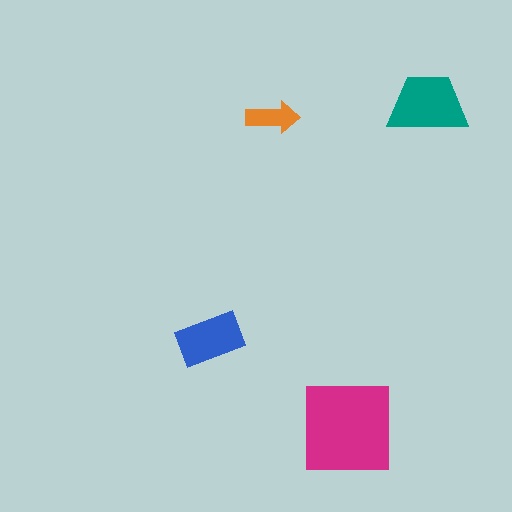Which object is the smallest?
The orange arrow.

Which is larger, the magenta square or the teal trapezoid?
The magenta square.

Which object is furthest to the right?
The teal trapezoid is rightmost.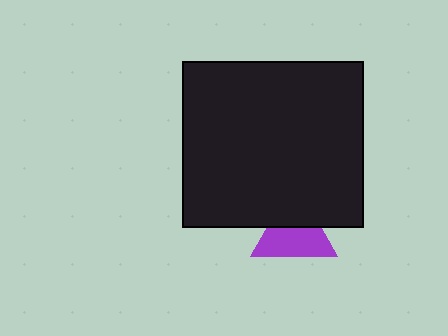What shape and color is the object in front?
The object in front is a black rectangle.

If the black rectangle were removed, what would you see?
You would see the complete purple triangle.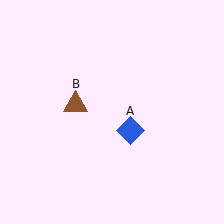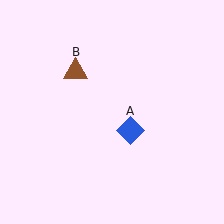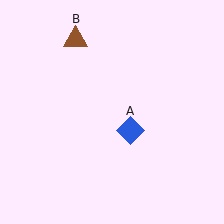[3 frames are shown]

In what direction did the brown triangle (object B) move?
The brown triangle (object B) moved up.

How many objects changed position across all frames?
1 object changed position: brown triangle (object B).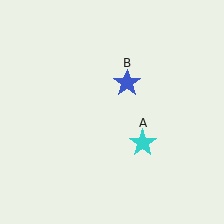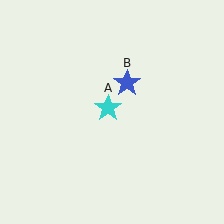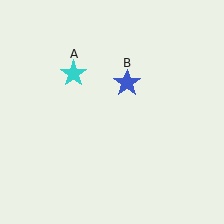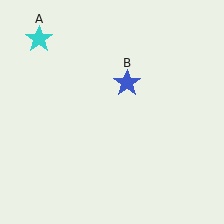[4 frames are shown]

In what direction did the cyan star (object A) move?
The cyan star (object A) moved up and to the left.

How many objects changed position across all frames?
1 object changed position: cyan star (object A).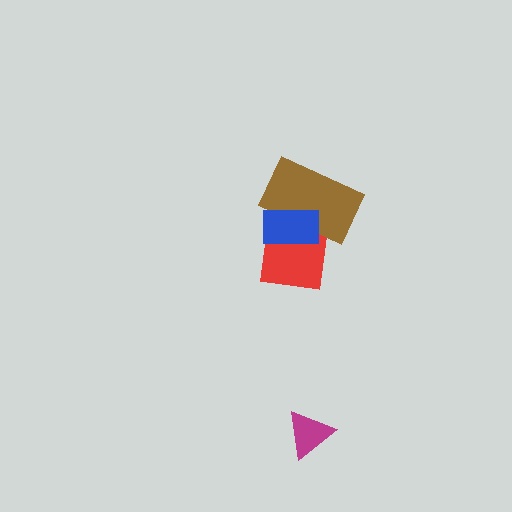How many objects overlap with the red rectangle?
2 objects overlap with the red rectangle.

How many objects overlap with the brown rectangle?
2 objects overlap with the brown rectangle.